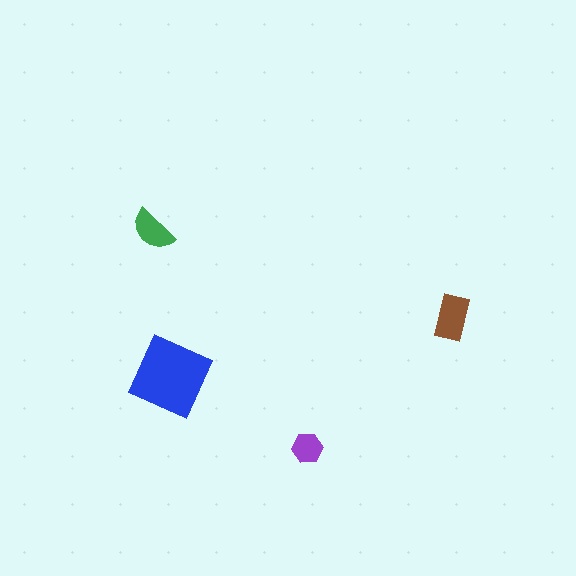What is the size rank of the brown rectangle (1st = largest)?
2nd.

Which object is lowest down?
The purple hexagon is bottommost.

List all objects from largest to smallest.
The blue diamond, the brown rectangle, the green semicircle, the purple hexagon.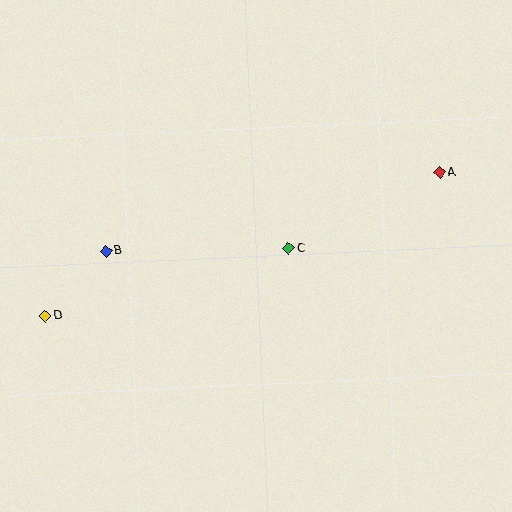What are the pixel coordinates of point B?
Point B is at (106, 251).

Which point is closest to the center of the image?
Point C at (289, 248) is closest to the center.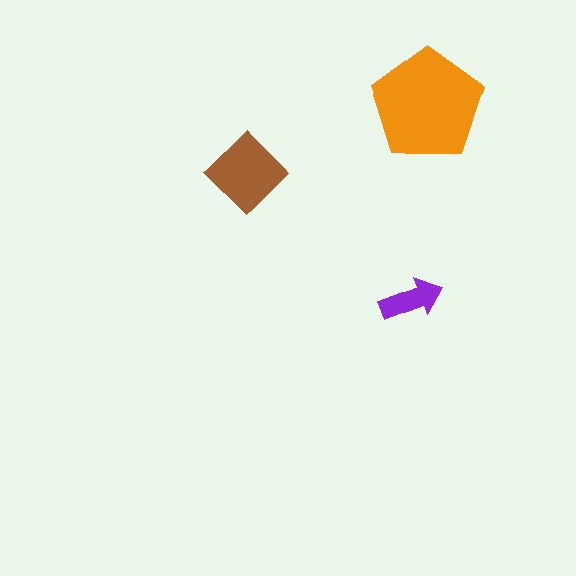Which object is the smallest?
The purple arrow.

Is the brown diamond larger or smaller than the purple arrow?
Larger.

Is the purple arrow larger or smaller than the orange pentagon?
Smaller.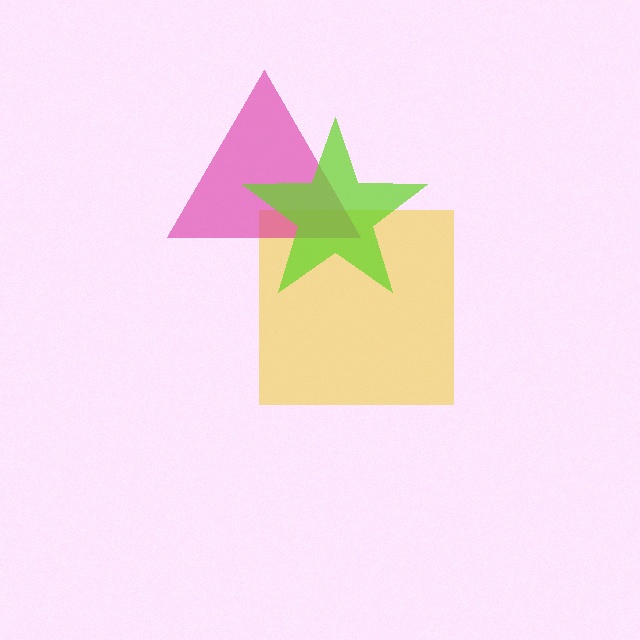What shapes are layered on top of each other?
The layered shapes are: a yellow square, a magenta triangle, a lime star.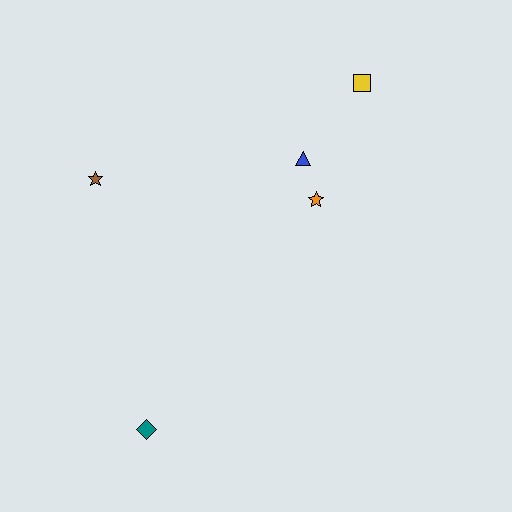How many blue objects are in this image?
There is 1 blue object.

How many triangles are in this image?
There is 1 triangle.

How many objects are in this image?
There are 5 objects.